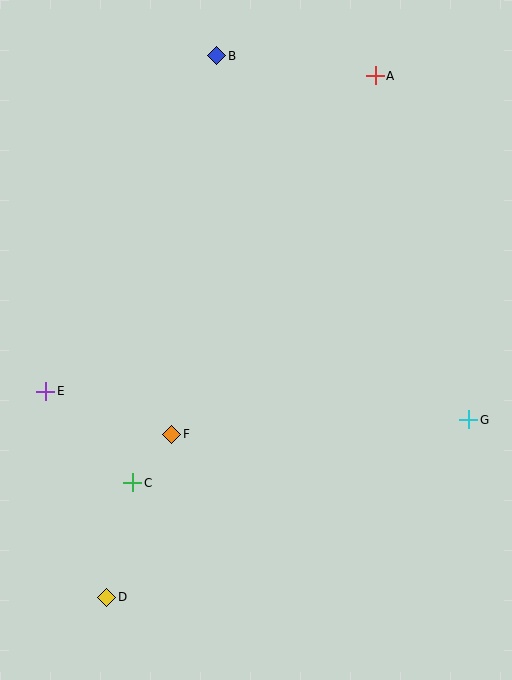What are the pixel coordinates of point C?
Point C is at (133, 483).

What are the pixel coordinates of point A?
Point A is at (375, 76).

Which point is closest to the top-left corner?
Point B is closest to the top-left corner.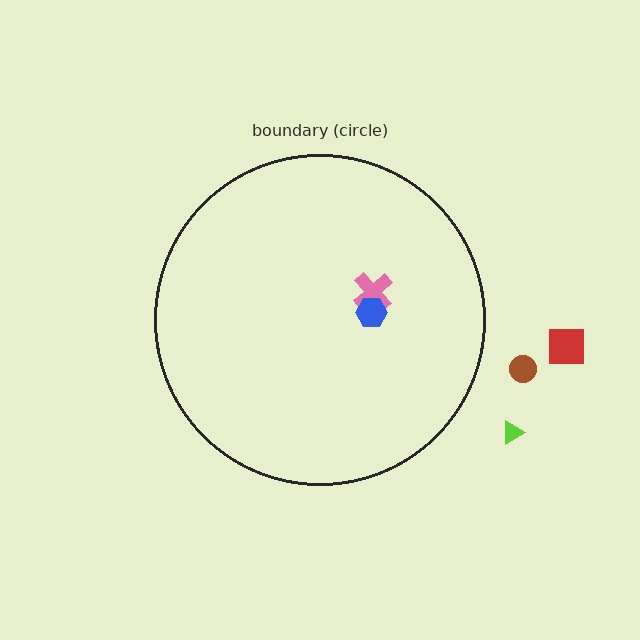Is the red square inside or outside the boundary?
Outside.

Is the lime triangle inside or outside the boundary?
Outside.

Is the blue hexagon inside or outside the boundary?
Inside.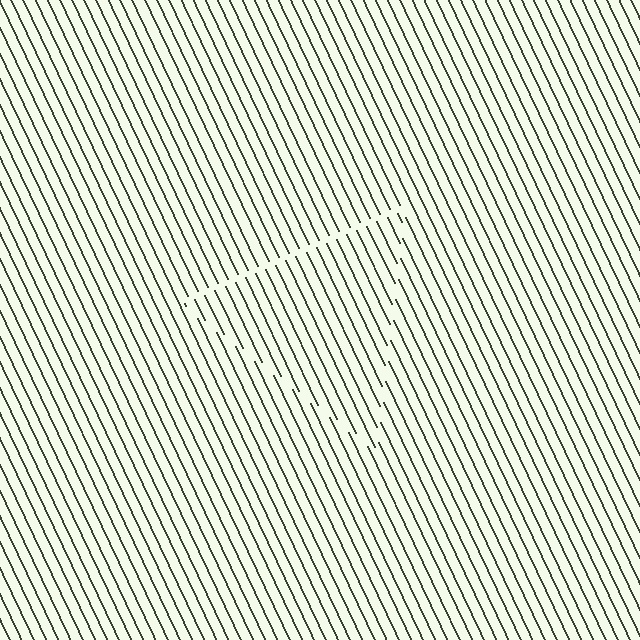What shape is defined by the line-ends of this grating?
An illusory triangle. The interior of the shape contains the same grating, shifted by half a period — the contour is defined by the phase discontinuity where line-ends from the inner and outer gratings abut.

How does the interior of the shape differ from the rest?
The interior of the shape contains the same grating, shifted by half a period — the contour is defined by the phase discontinuity where line-ends from the inner and outer gratings abut.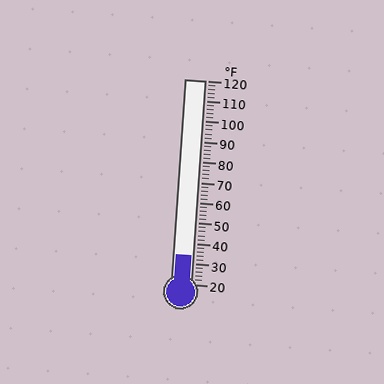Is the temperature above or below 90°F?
The temperature is below 90°F.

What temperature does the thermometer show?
The thermometer shows approximately 34°F.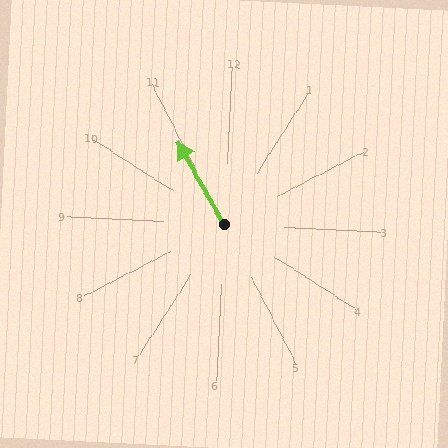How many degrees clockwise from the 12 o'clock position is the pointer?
Approximately 328 degrees.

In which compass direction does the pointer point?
Northwest.